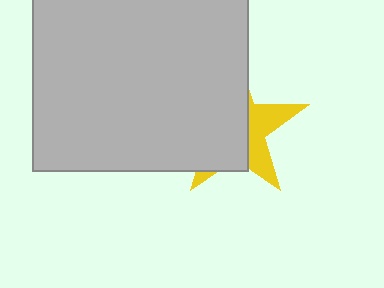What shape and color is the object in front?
The object in front is a light gray square.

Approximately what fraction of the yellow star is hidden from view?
Roughly 65% of the yellow star is hidden behind the light gray square.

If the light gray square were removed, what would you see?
You would see the complete yellow star.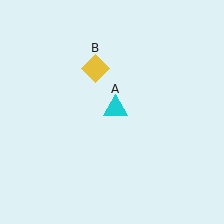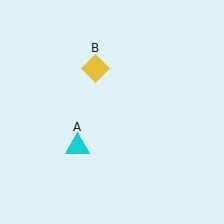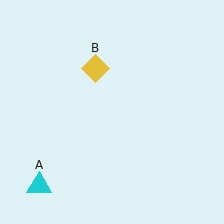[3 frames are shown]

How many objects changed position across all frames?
1 object changed position: cyan triangle (object A).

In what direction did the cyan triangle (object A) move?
The cyan triangle (object A) moved down and to the left.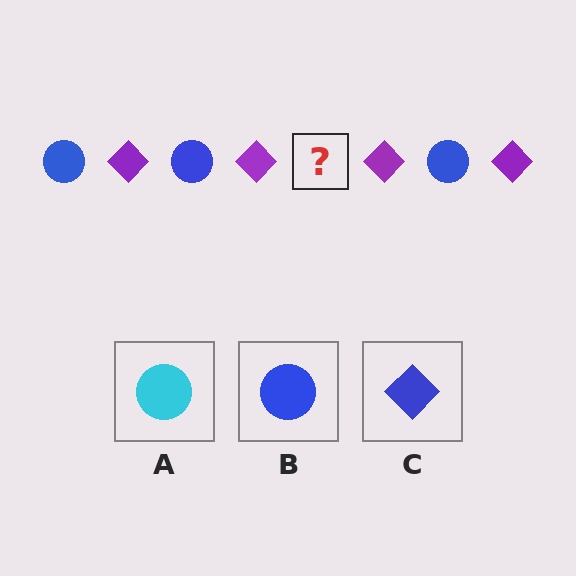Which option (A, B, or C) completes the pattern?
B.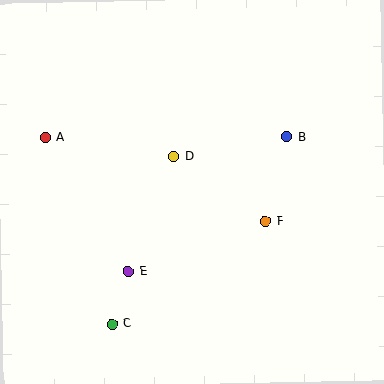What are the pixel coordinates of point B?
Point B is at (287, 137).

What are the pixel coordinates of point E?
Point E is at (128, 272).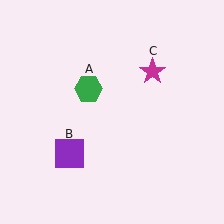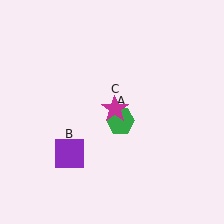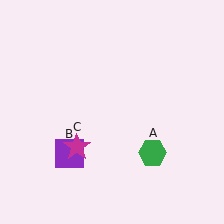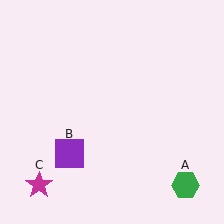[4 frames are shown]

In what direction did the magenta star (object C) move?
The magenta star (object C) moved down and to the left.